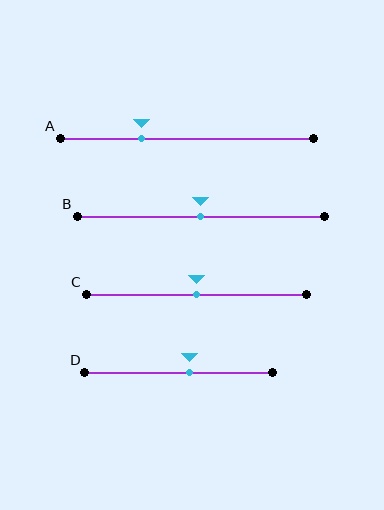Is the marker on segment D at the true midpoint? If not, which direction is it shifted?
No, the marker on segment D is shifted to the right by about 6% of the segment length.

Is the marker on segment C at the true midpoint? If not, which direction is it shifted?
Yes, the marker on segment C is at the true midpoint.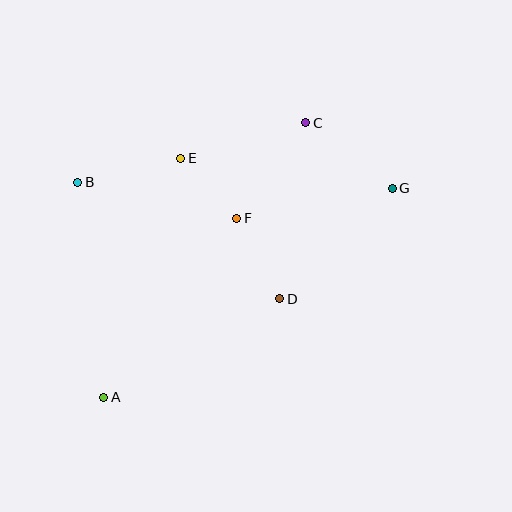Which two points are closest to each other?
Points E and F are closest to each other.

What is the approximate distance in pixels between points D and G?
The distance between D and G is approximately 157 pixels.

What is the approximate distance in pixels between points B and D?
The distance between B and D is approximately 233 pixels.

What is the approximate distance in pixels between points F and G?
The distance between F and G is approximately 158 pixels.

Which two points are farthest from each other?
Points A and G are farthest from each other.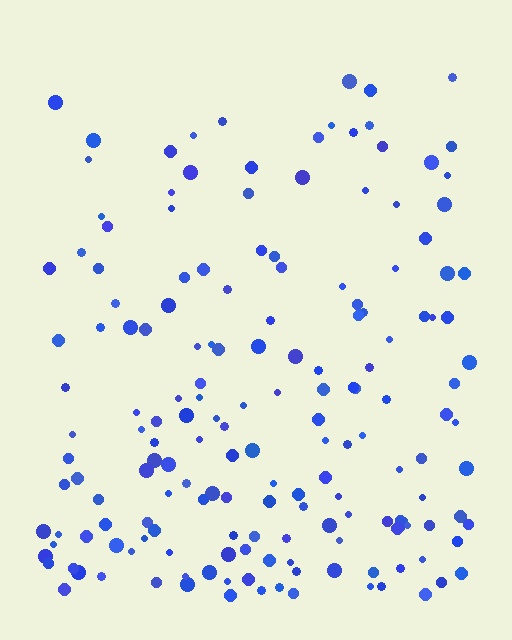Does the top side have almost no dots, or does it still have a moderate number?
Still a moderate number, just noticeably fewer than the bottom.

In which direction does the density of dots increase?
From top to bottom, with the bottom side densest.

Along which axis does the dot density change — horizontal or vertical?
Vertical.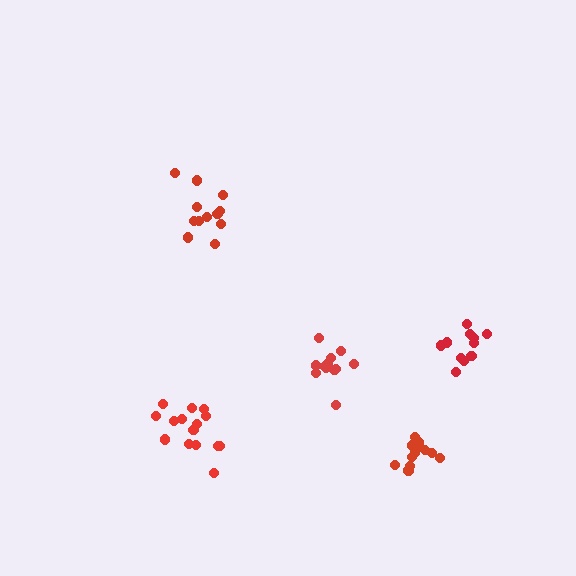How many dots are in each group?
Group 1: 12 dots, Group 2: 12 dots, Group 3: 11 dots, Group 4: 13 dots, Group 5: 15 dots (63 total).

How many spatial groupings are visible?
There are 5 spatial groupings.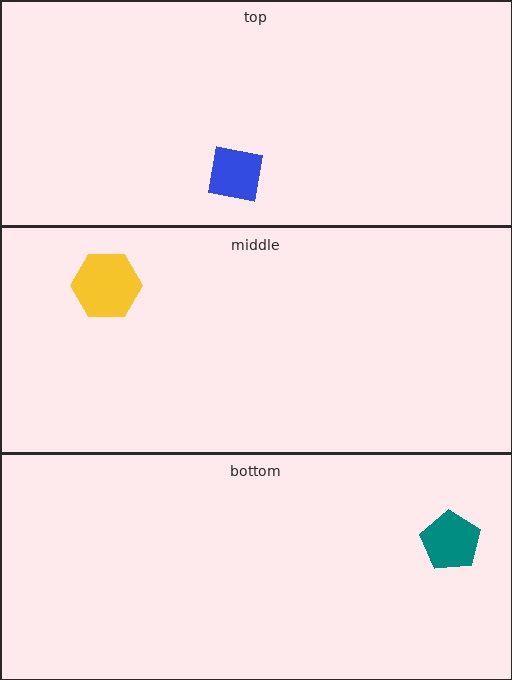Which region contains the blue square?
The top region.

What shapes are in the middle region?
The yellow hexagon.